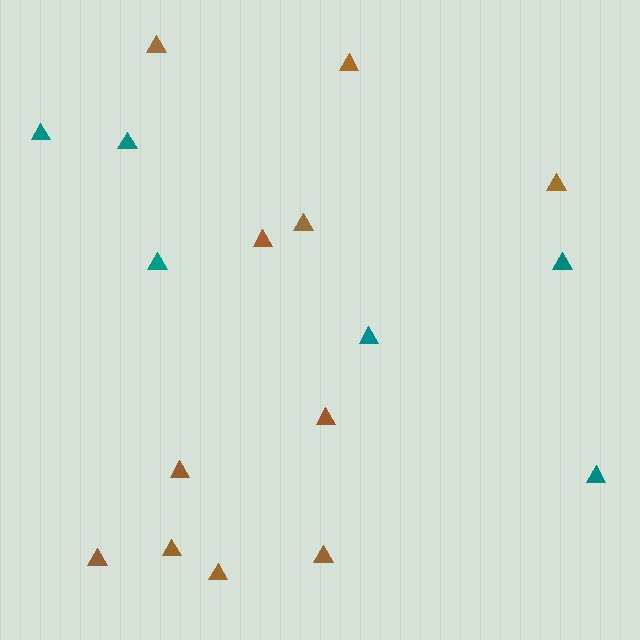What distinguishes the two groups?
There are 2 groups: one group of brown triangles (11) and one group of teal triangles (6).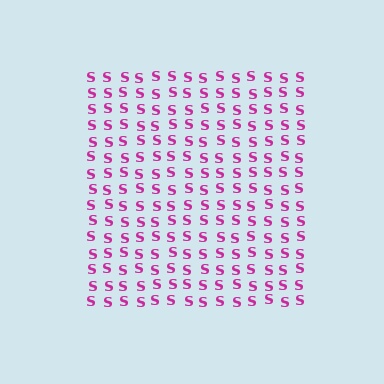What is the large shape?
The large shape is a square.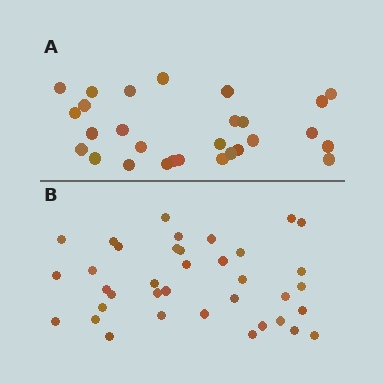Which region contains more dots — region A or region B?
Region B (the bottom region) has more dots.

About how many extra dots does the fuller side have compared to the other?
Region B has roughly 8 or so more dots than region A.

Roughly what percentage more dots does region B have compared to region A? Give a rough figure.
About 30% more.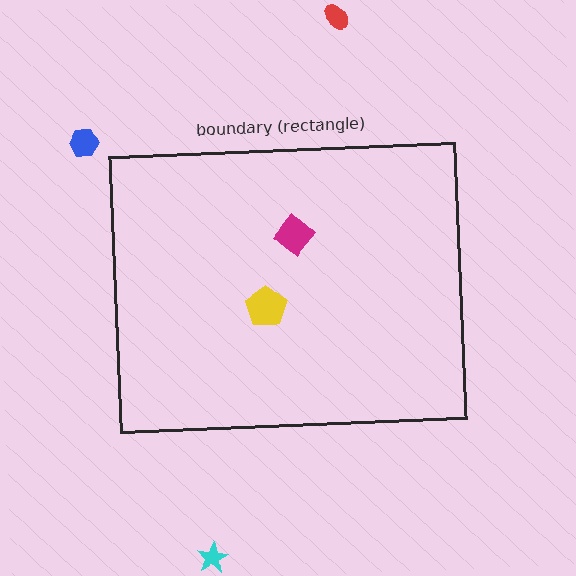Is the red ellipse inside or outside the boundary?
Outside.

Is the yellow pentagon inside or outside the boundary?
Inside.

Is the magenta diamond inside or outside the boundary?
Inside.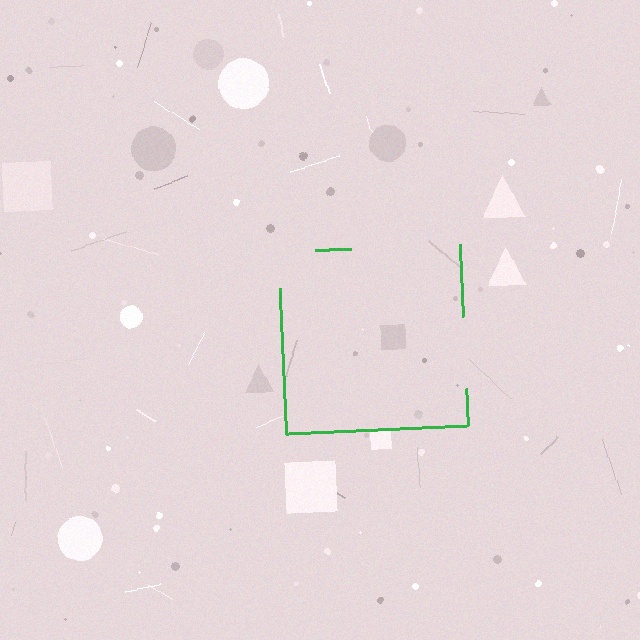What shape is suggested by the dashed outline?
The dashed outline suggests a square.